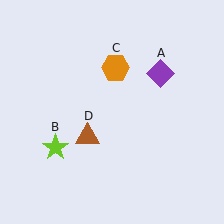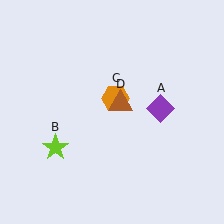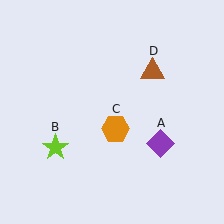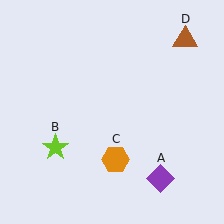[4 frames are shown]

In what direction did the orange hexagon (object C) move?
The orange hexagon (object C) moved down.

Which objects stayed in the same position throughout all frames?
Lime star (object B) remained stationary.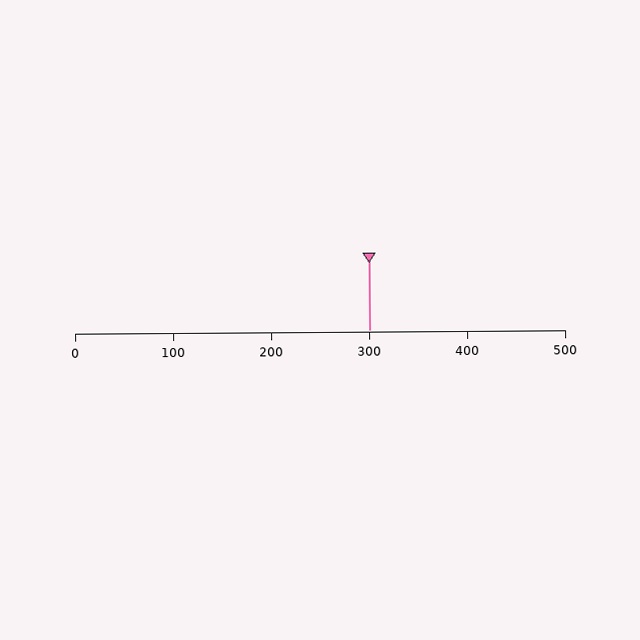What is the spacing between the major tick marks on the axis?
The major ticks are spaced 100 apart.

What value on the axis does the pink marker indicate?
The marker indicates approximately 300.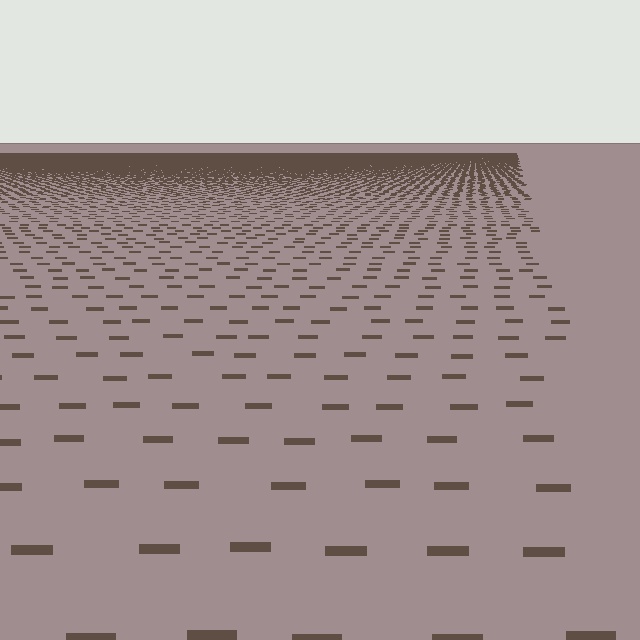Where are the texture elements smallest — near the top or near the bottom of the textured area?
Near the top.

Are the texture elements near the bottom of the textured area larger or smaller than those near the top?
Larger. Near the bottom, elements are closer to the viewer and appear at a bigger on-screen size.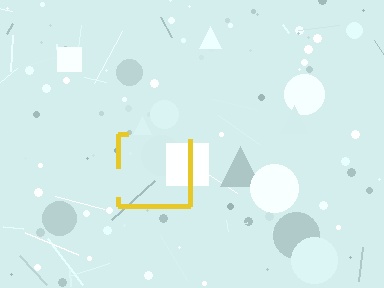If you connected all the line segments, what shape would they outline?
They would outline a square.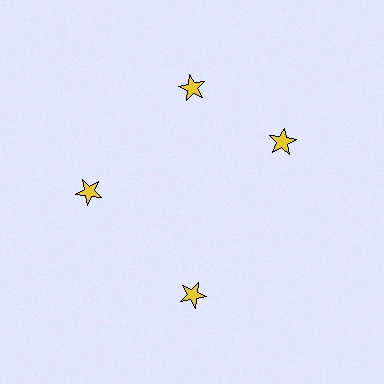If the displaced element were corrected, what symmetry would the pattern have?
It would have 4-fold rotational symmetry — the pattern would map onto itself every 90 degrees.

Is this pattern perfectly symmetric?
No. The 4 yellow stars are arranged in a ring, but one element near the 3 o'clock position is rotated out of alignment along the ring, breaking the 4-fold rotational symmetry.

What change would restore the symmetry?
The symmetry would be restored by rotating it back into even spacing with its neighbors so that all 4 stars sit at equal angles and equal distance from the center.